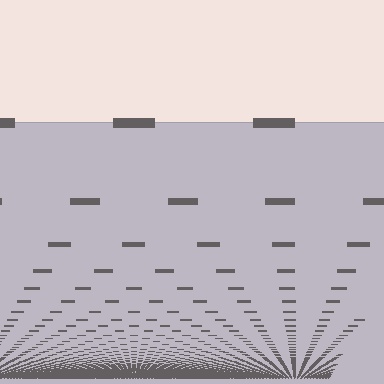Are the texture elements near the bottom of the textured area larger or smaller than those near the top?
Smaller. The gradient is inverted — elements near the bottom are smaller and denser.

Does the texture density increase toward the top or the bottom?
Density increases toward the bottom.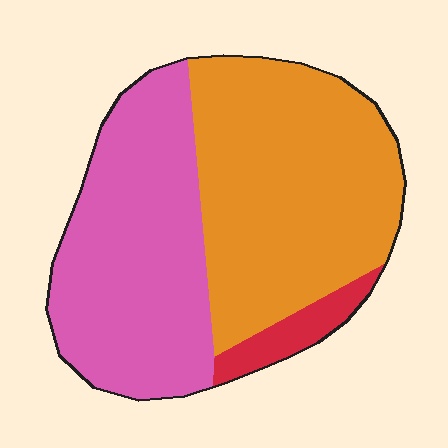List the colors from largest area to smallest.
From largest to smallest: orange, pink, red.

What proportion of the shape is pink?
Pink covers around 45% of the shape.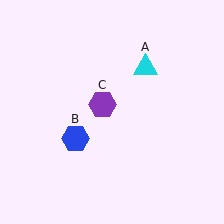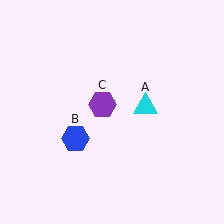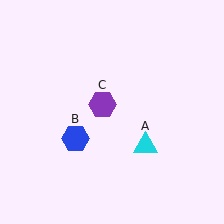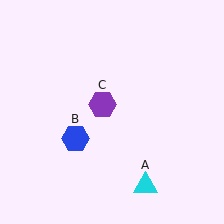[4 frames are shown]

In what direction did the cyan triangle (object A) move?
The cyan triangle (object A) moved down.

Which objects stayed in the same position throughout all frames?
Blue hexagon (object B) and purple hexagon (object C) remained stationary.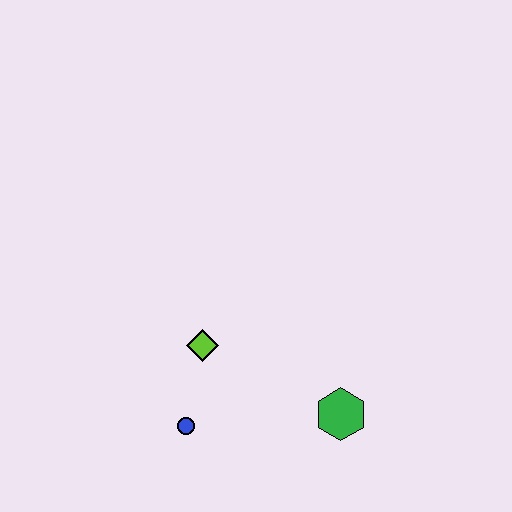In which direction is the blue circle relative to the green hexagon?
The blue circle is to the left of the green hexagon.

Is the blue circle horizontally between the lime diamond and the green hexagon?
No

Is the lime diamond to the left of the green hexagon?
Yes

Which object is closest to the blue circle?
The lime diamond is closest to the blue circle.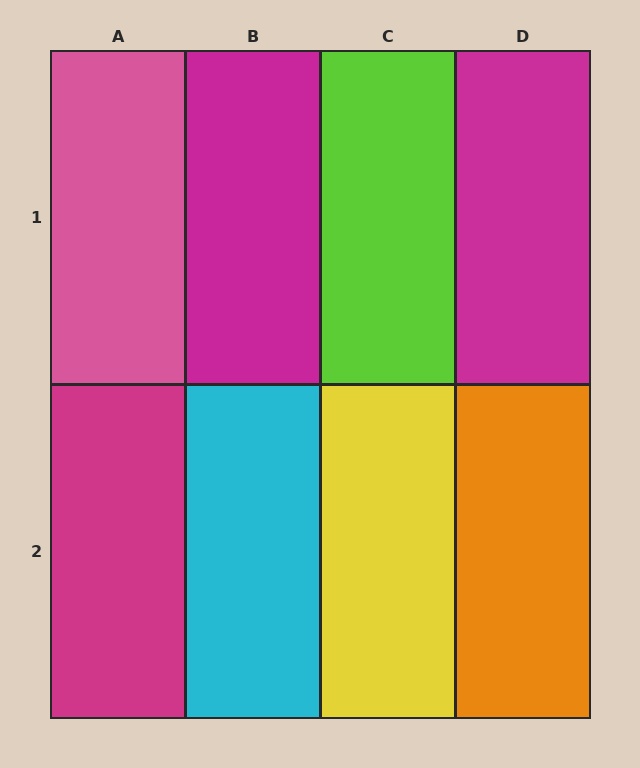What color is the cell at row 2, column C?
Yellow.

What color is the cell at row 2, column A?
Magenta.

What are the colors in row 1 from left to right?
Pink, magenta, lime, magenta.